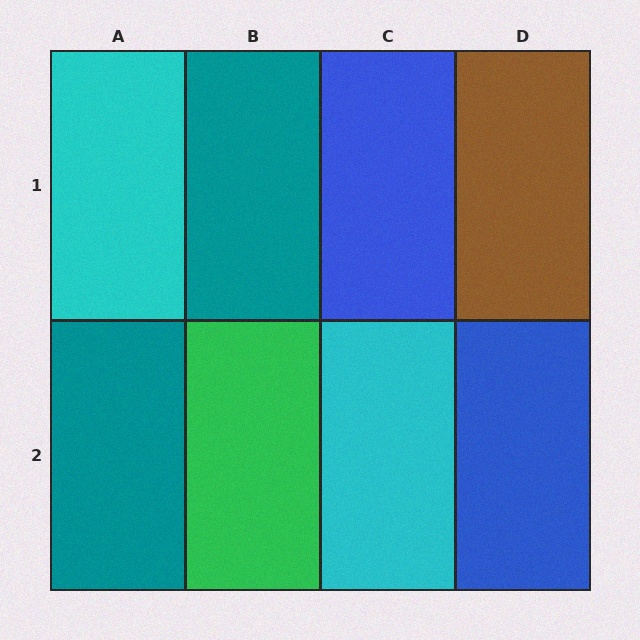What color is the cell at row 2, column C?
Cyan.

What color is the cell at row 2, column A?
Teal.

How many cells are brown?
1 cell is brown.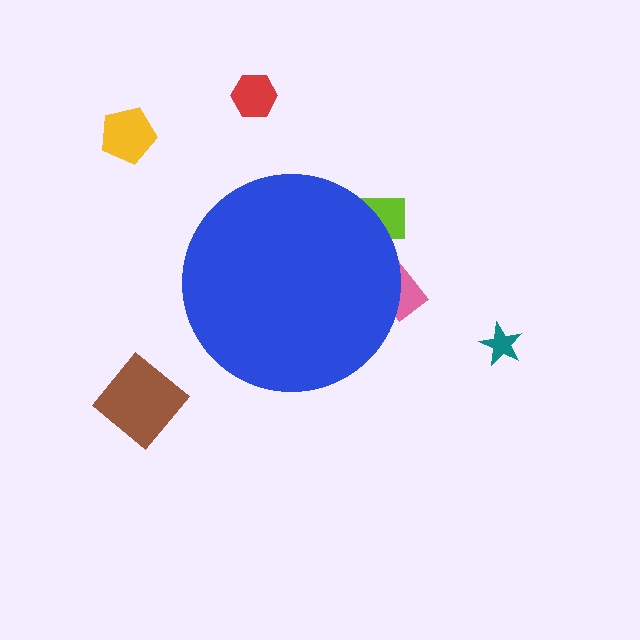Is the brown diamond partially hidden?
No, the brown diamond is fully visible.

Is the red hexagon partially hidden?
No, the red hexagon is fully visible.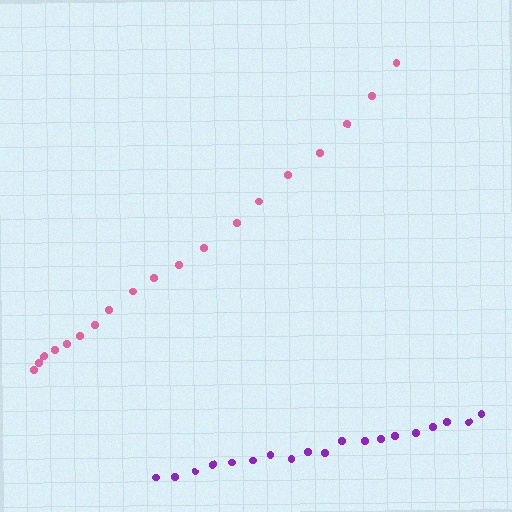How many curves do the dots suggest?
There are 2 distinct paths.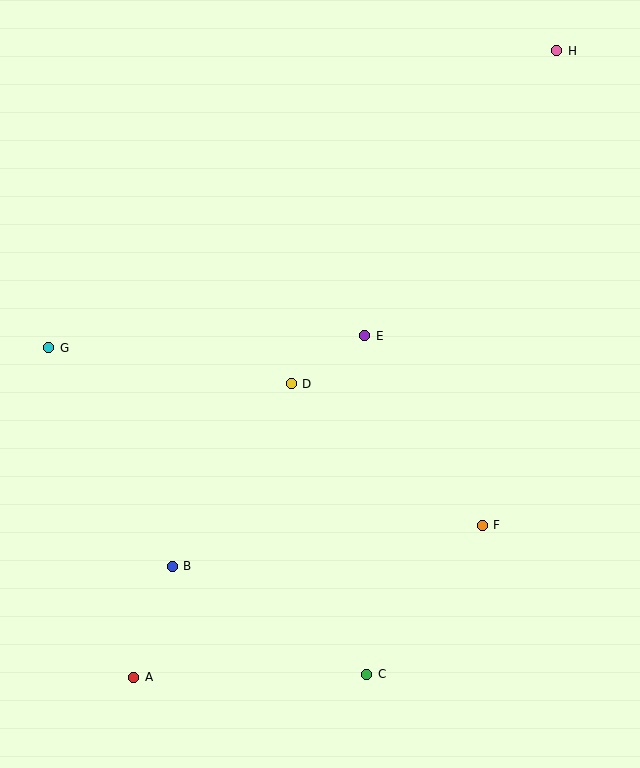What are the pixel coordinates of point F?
Point F is at (482, 525).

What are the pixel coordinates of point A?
Point A is at (134, 677).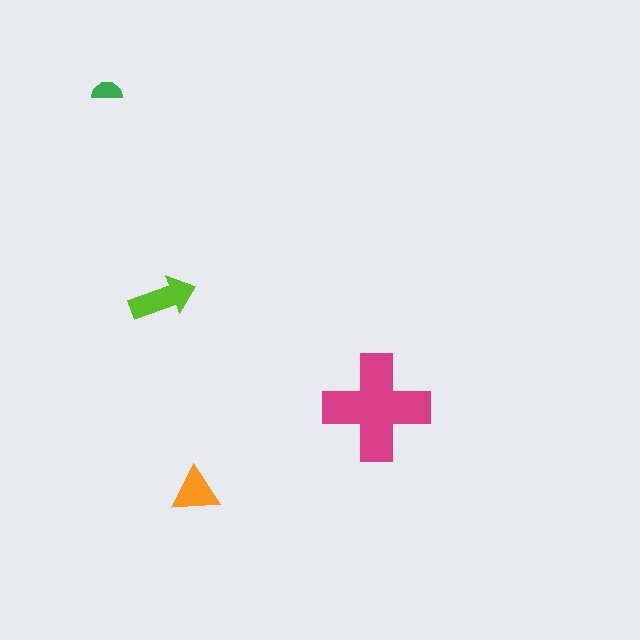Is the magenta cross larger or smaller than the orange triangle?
Larger.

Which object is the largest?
The magenta cross.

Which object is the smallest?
The green semicircle.